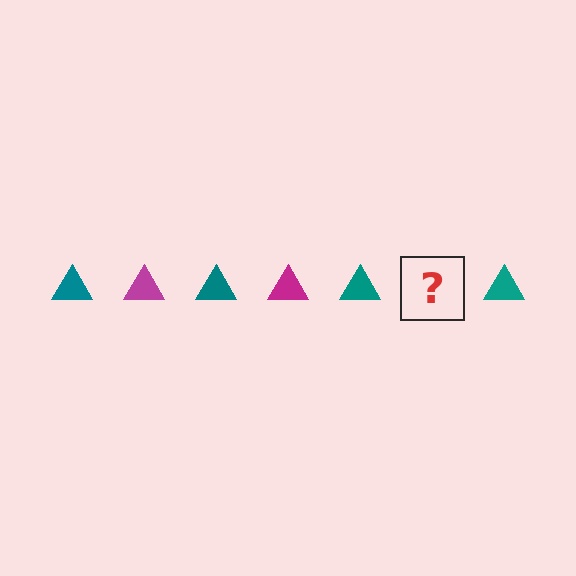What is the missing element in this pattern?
The missing element is a magenta triangle.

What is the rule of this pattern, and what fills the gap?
The rule is that the pattern cycles through teal, magenta triangles. The gap should be filled with a magenta triangle.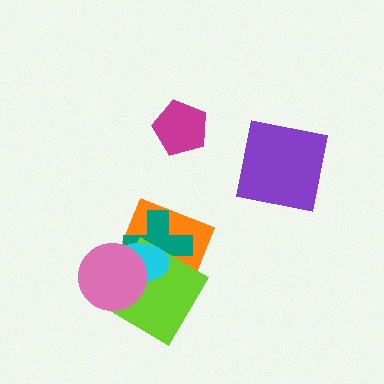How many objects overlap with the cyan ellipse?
4 objects overlap with the cyan ellipse.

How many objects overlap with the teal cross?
4 objects overlap with the teal cross.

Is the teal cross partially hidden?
Yes, it is partially covered by another shape.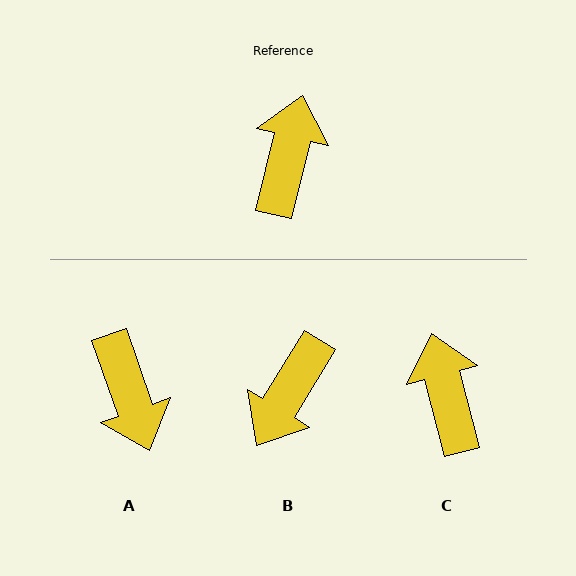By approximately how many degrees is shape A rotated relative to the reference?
Approximately 147 degrees clockwise.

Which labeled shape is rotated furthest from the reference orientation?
B, about 162 degrees away.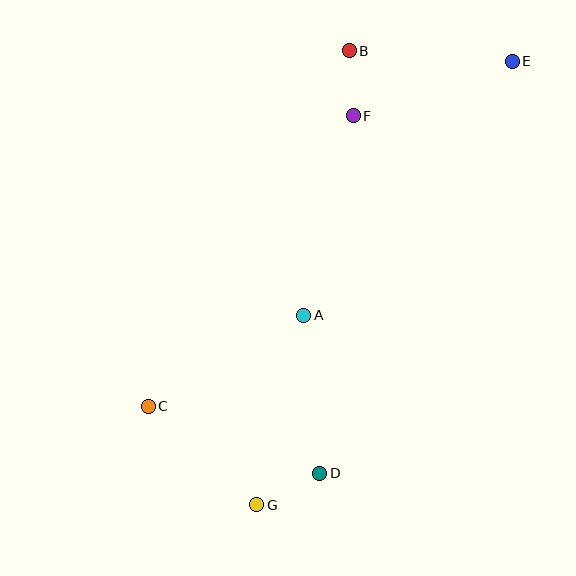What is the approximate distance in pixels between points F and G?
The distance between F and G is approximately 401 pixels.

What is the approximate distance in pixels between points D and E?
The distance between D and E is approximately 455 pixels.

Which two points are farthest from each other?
Points E and G are farthest from each other.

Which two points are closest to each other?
Points B and F are closest to each other.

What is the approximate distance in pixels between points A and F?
The distance between A and F is approximately 206 pixels.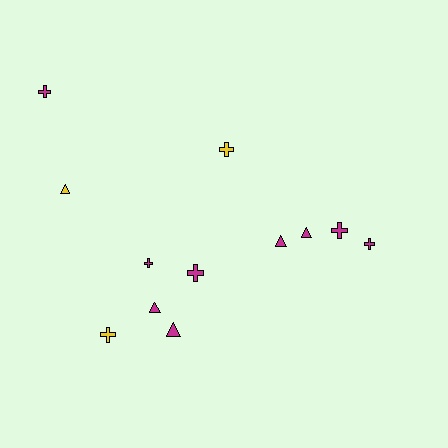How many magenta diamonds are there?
There are no magenta diamonds.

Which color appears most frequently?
Magenta, with 9 objects.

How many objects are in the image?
There are 12 objects.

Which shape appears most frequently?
Cross, with 7 objects.